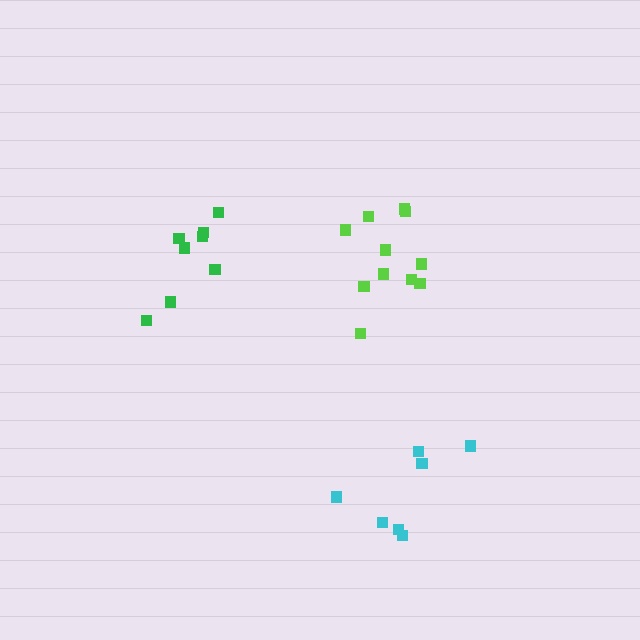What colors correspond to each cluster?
The clusters are colored: cyan, green, lime.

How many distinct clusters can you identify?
There are 3 distinct clusters.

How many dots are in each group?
Group 1: 7 dots, Group 2: 8 dots, Group 3: 11 dots (26 total).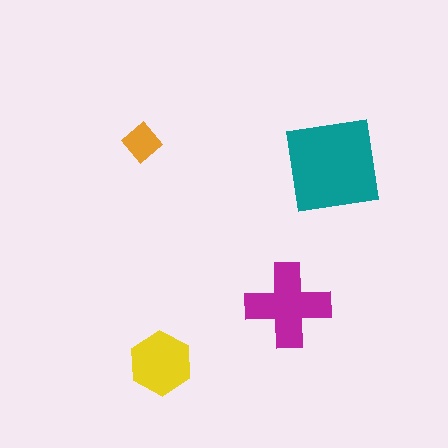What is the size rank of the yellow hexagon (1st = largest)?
3rd.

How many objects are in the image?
There are 4 objects in the image.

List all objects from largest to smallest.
The teal square, the magenta cross, the yellow hexagon, the orange diamond.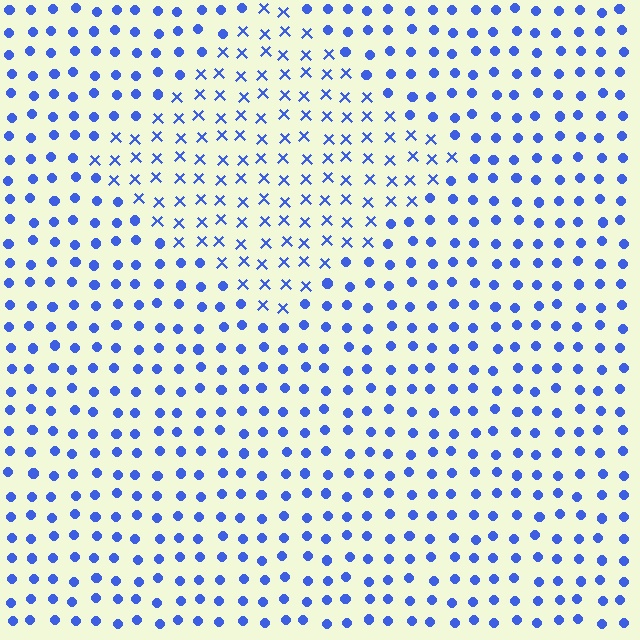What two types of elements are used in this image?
The image uses X marks inside the diamond region and circles outside it.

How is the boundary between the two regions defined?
The boundary is defined by a change in element shape: X marks inside vs. circles outside. All elements share the same color and spacing.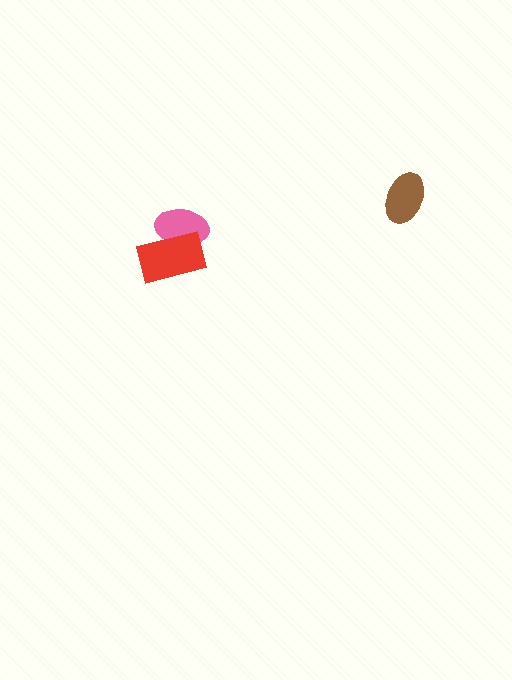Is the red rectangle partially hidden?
No, no other shape covers it.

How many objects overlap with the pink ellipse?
1 object overlaps with the pink ellipse.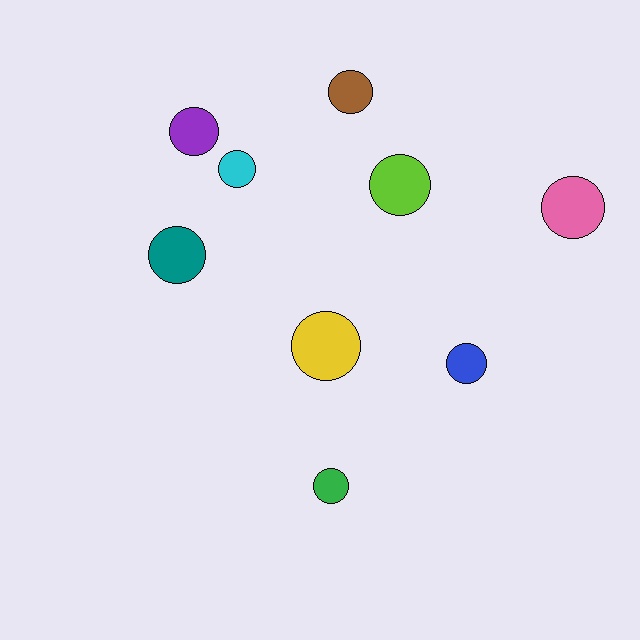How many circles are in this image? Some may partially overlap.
There are 9 circles.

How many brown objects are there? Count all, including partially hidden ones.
There is 1 brown object.